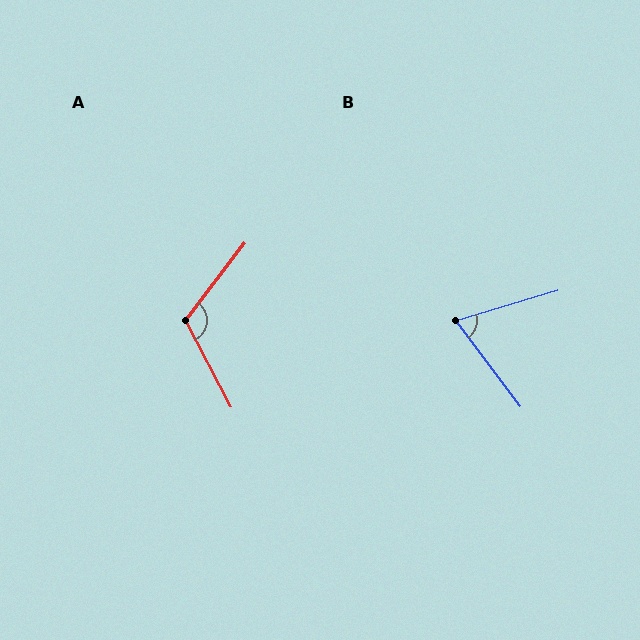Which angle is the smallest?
B, at approximately 70 degrees.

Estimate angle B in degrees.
Approximately 70 degrees.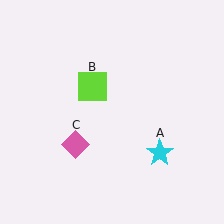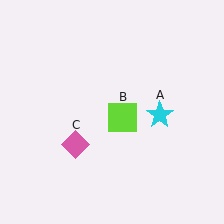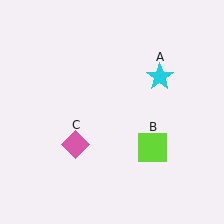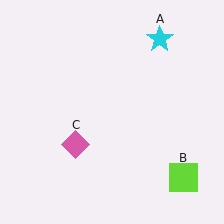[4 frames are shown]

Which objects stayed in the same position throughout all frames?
Pink diamond (object C) remained stationary.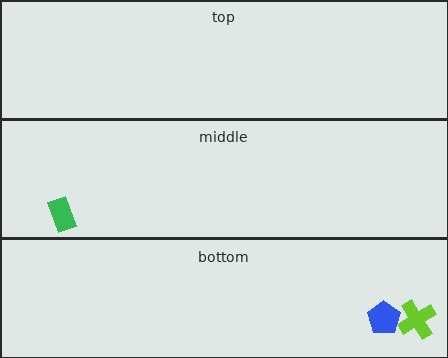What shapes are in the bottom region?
The blue pentagon, the lime cross.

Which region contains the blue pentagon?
The bottom region.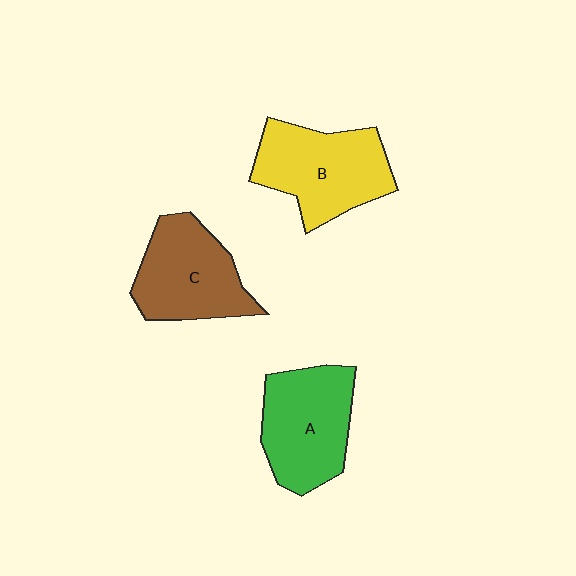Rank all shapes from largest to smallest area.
From largest to smallest: B (yellow), A (green), C (brown).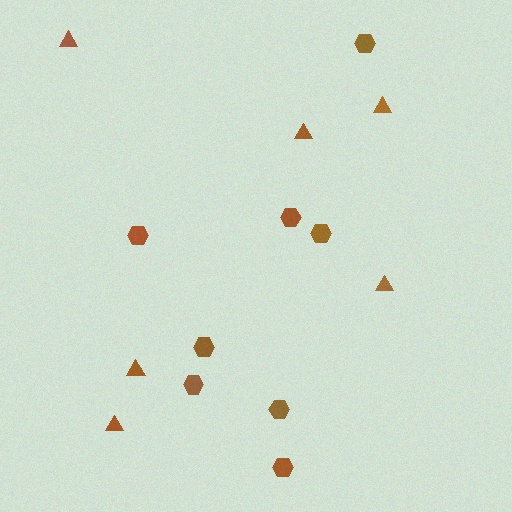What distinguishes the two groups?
There are 2 groups: one group of triangles (6) and one group of hexagons (8).